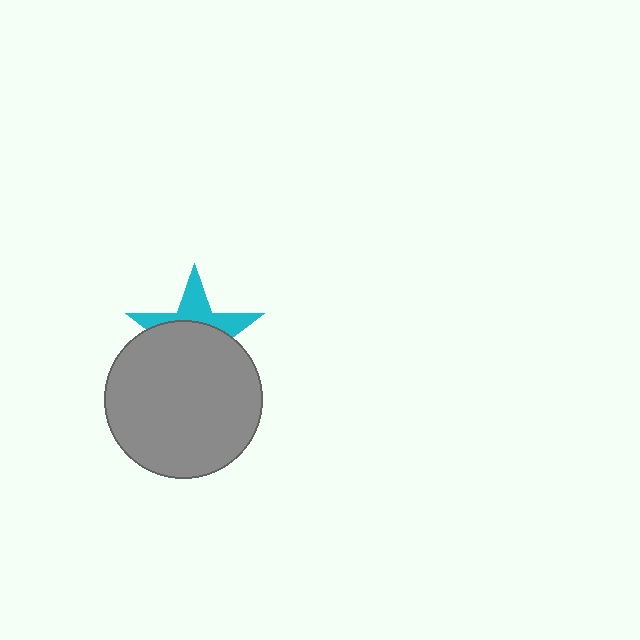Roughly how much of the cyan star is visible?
A small part of it is visible (roughly 38%).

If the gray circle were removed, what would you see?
You would see the complete cyan star.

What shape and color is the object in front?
The object in front is a gray circle.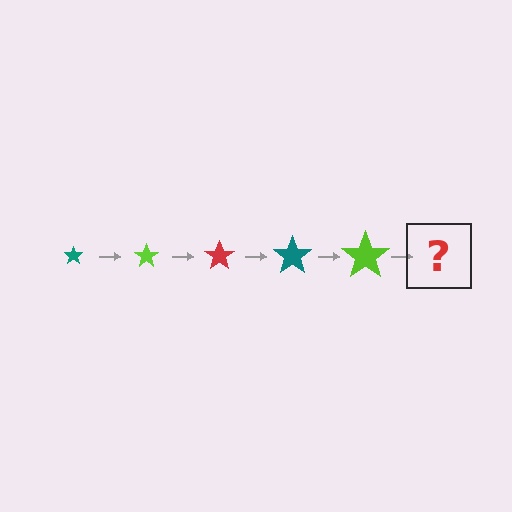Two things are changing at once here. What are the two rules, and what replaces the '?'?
The two rules are that the star grows larger each step and the color cycles through teal, lime, and red. The '?' should be a red star, larger than the previous one.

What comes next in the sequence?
The next element should be a red star, larger than the previous one.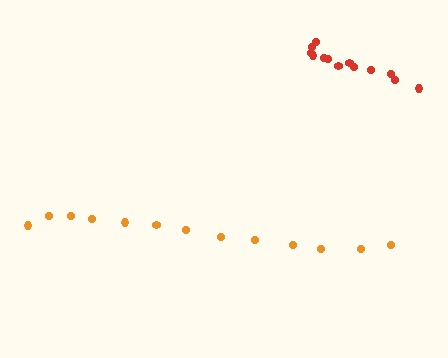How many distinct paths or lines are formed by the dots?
There are 2 distinct paths.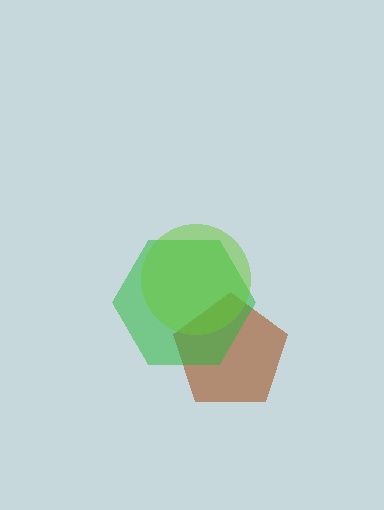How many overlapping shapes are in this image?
There are 3 overlapping shapes in the image.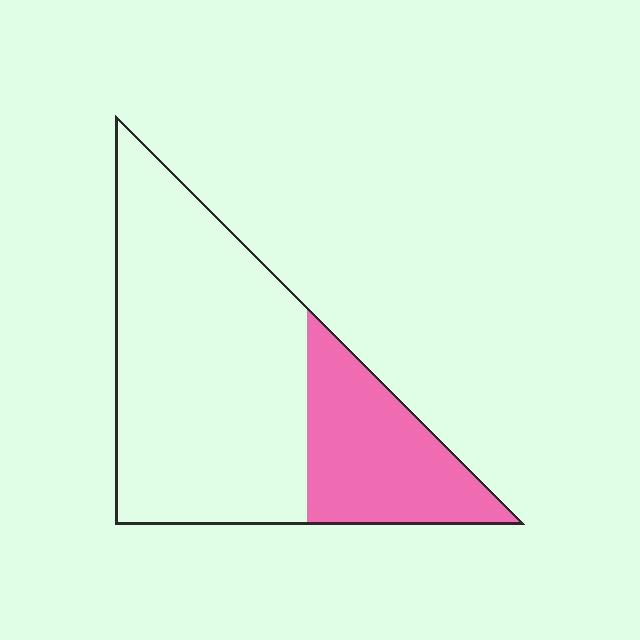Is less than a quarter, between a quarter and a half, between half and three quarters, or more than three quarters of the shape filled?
Between a quarter and a half.